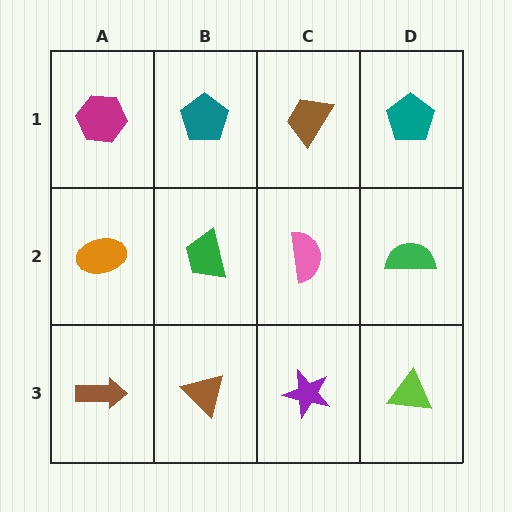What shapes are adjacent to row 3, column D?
A green semicircle (row 2, column D), a purple star (row 3, column C).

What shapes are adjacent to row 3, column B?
A green trapezoid (row 2, column B), a brown arrow (row 3, column A), a purple star (row 3, column C).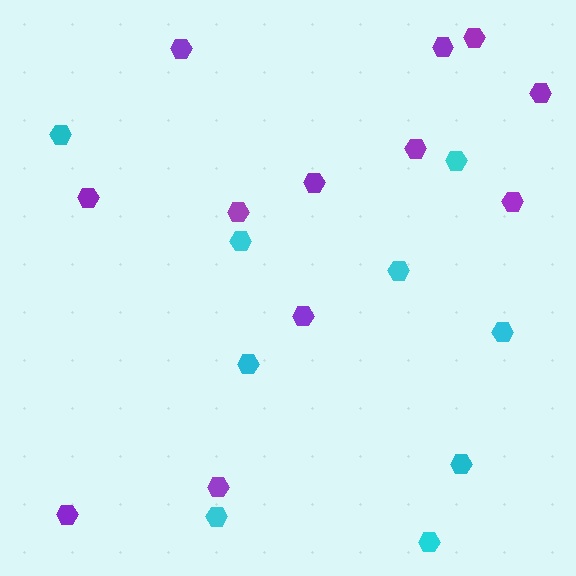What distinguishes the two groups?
There are 2 groups: one group of purple hexagons (12) and one group of cyan hexagons (9).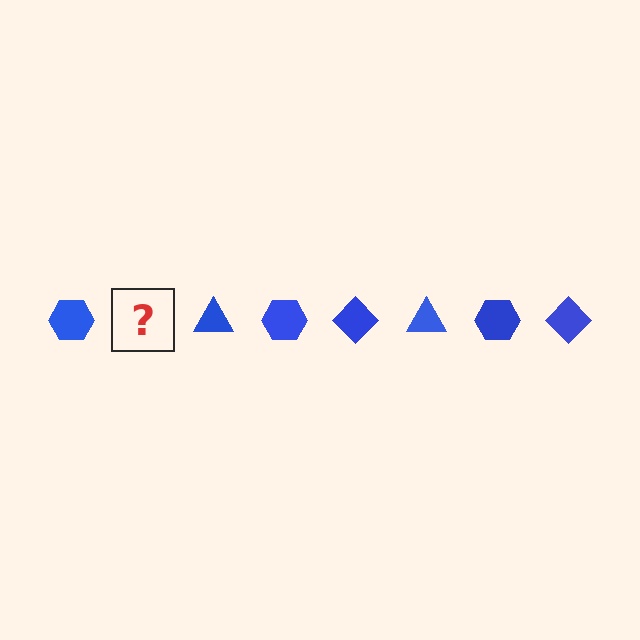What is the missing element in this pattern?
The missing element is a blue diamond.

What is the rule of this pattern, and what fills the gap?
The rule is that the pattern cycles through hexagon, diamond, triangle shapes in blue. The gap should be filled with a blue diamond.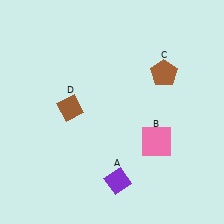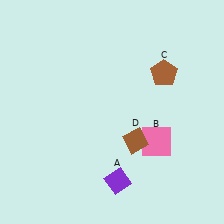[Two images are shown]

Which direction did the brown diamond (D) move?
The brown diamond (D) moved right.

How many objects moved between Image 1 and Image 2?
1 object moved between the two images.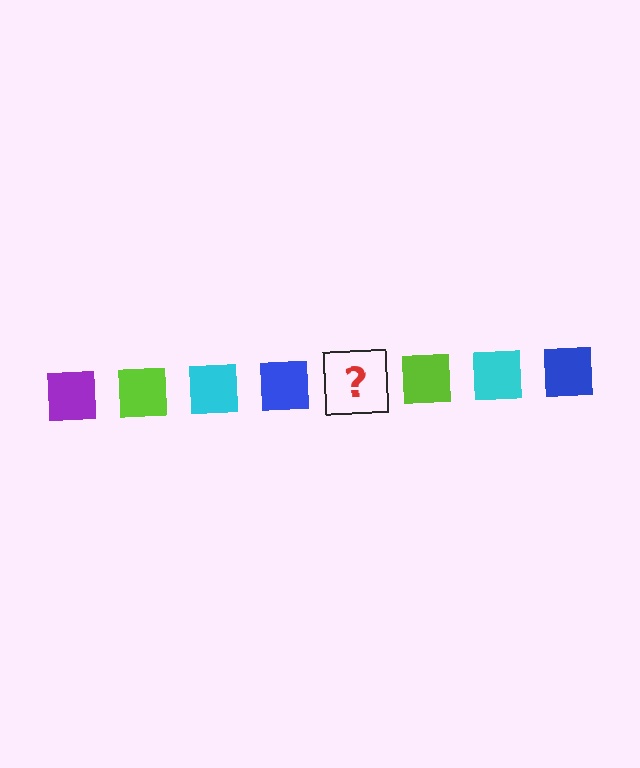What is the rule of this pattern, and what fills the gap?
The rule is that the pattern cycles through purple, lime, cyan, blue squares. The gap should be filled with a purple square.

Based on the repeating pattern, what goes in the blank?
The blank should be a purple square.